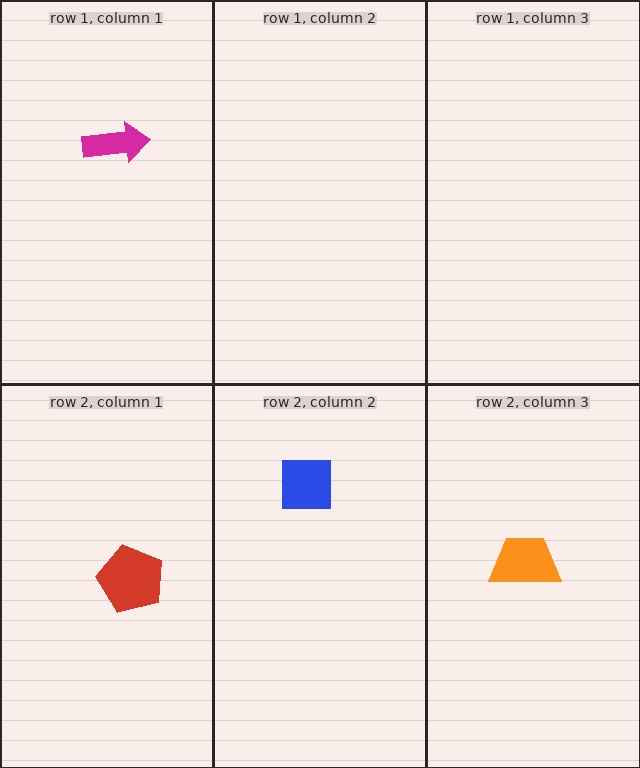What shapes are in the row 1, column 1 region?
The magenta arrow.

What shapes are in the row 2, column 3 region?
The orange trapezoid.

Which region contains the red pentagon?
The row 2, column 1 region.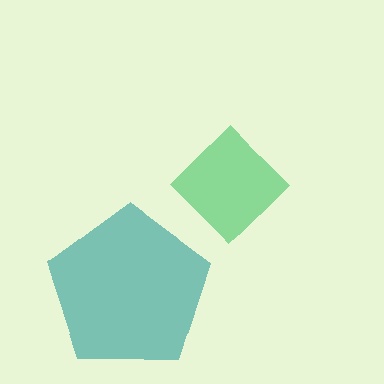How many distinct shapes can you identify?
There are 2 distinct shapes: a green diamond, a teal pentagon.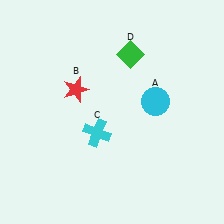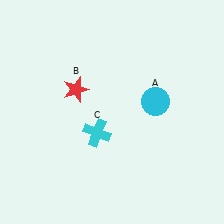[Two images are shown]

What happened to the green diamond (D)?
The green diamond (D) was removed in Image 2. It was in the top-right area of Image 1.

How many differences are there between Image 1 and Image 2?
There is 1 difference between the two images.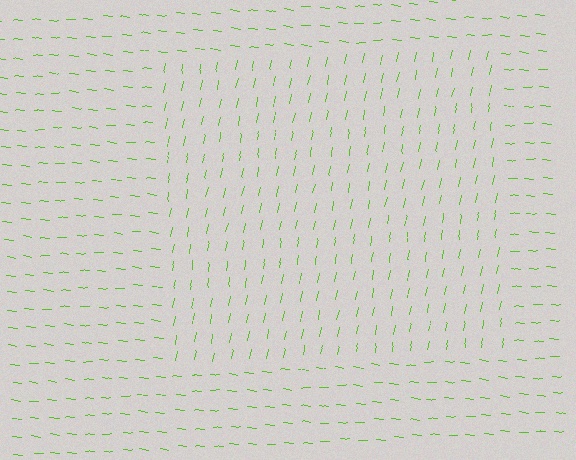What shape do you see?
I see a rectangle.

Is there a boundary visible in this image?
Yes, there is a texture boundary formed by a change in line orientation.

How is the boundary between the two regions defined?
The boundary is defined purely by a change in line orientation (approximately 85 degrees difference). All lines are the same color and thickness.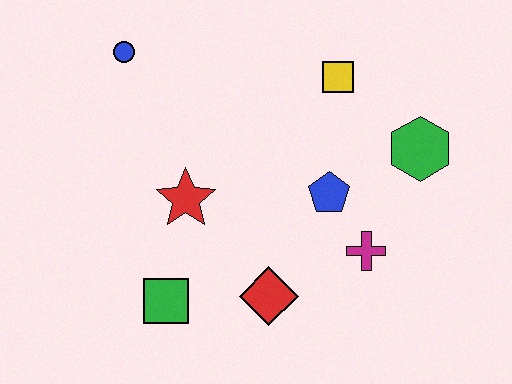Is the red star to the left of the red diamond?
Yes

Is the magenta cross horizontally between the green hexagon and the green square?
Yes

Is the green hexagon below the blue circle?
Yes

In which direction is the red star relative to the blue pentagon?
The red star is to the left of the blue pentagon.